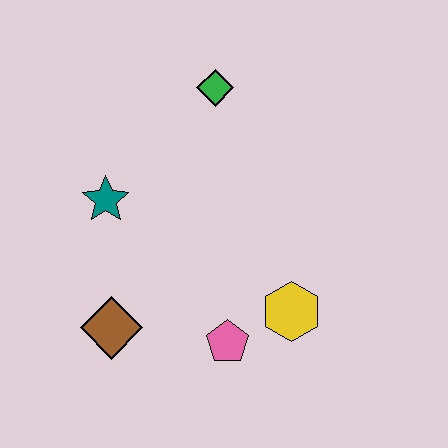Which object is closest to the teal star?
The brown diamond is closest to the teal star.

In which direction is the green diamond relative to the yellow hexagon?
The green diamond is above the yellow hexagon.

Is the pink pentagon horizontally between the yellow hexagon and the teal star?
Yes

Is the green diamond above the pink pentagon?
Yes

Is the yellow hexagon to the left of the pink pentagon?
No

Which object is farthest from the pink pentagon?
The green diamond is farthest from the pink pentagon.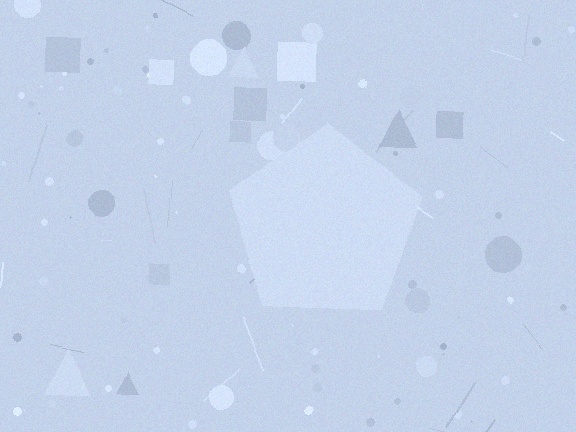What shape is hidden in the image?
A pentagon is hidden in the image.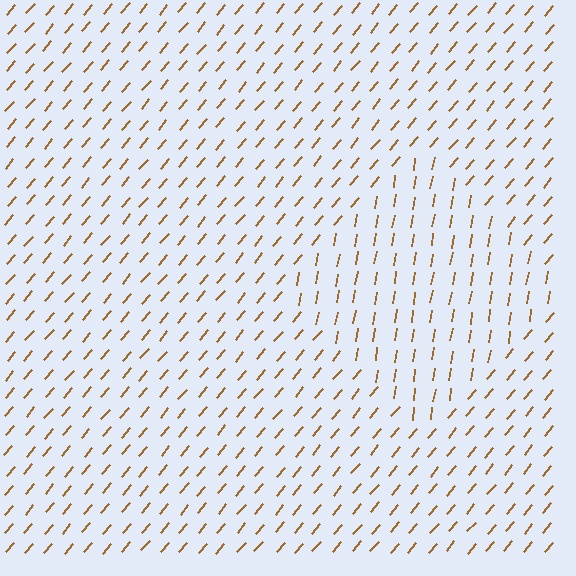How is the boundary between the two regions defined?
The boundary is defined purely by a change in line orientation (approximately 31 degrees difference). All lines are the same color and thickness.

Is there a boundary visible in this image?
Yes, there is a texture boundary formed by a change in line orientation.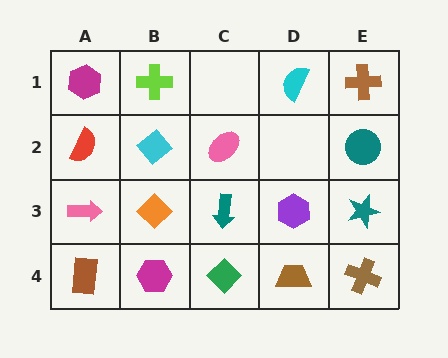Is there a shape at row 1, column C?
No, that cell is empty.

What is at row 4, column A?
A brown rectangle.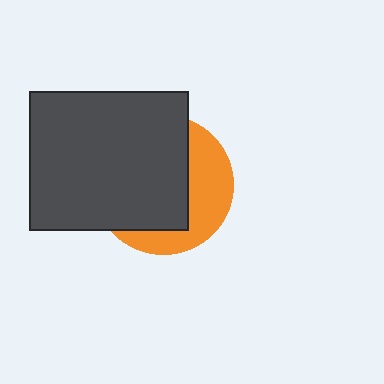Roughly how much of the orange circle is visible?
A small part of it is visible (roughly 36%).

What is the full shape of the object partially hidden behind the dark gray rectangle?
The partially hidden object is an orange circle.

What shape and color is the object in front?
The object in front is a dark gray rectangle.